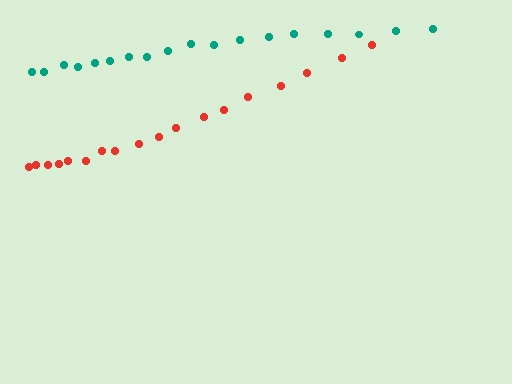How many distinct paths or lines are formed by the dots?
There are 2 distinct paths.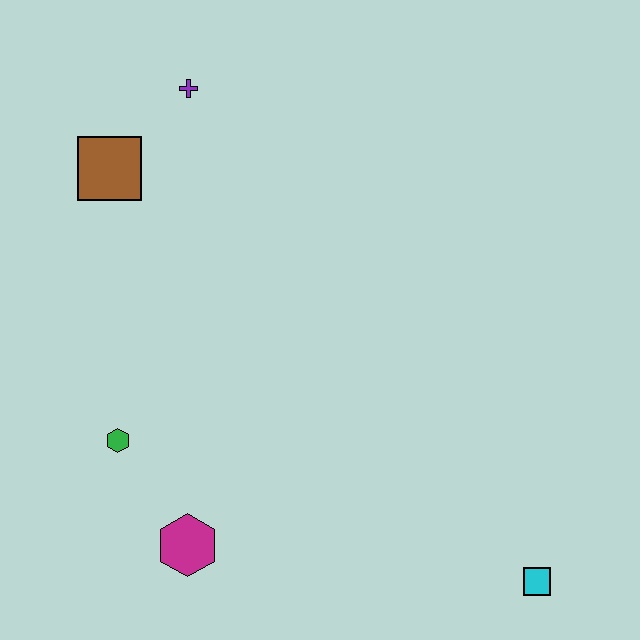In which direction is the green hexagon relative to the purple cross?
The green hexagon is below the purple cross.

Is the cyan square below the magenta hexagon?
Yes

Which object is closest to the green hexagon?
The magenta hexagon is closest to the green hexagon.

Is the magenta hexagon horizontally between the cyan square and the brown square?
Yes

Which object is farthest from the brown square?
The cyan square is farthest from the brown square.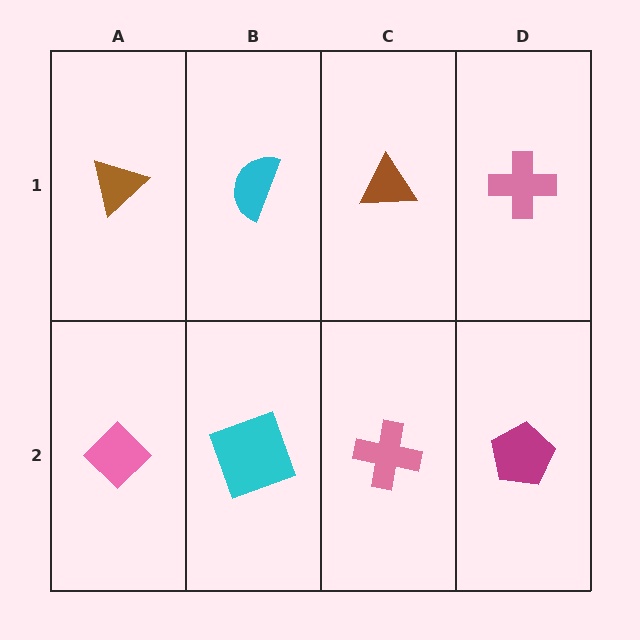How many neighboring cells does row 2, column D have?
2.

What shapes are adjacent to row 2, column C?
A brown triangle (row 1, column C), a cyan square (row 2, column B), a magenta pentagon (row 2, column D).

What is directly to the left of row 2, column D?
A pink cross.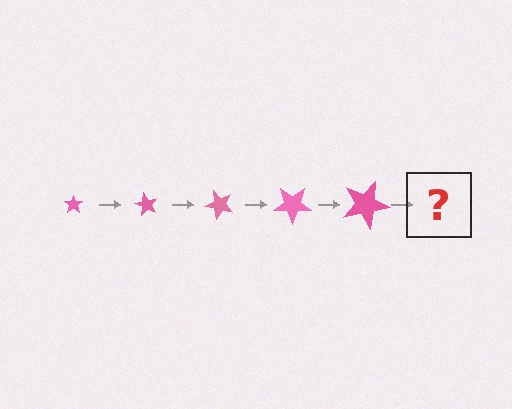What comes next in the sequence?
The next element should be a star, larger than the previous one and rotated 300 degrees from the start.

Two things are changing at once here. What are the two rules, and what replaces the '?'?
The two rules are that the star grows larger each step and it rotates 60 degrees each step. The '?' should be a star, larger than the previous one and rotated 300 degrees from the start.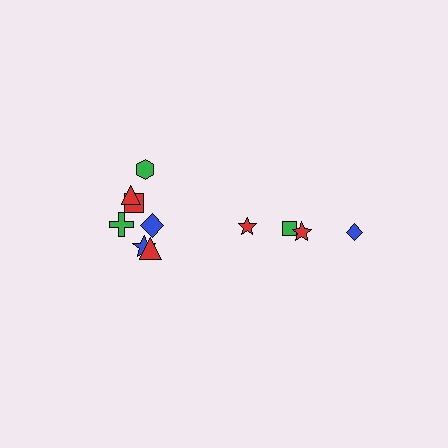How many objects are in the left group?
There are 7 objects.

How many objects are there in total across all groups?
There are 11 objects.